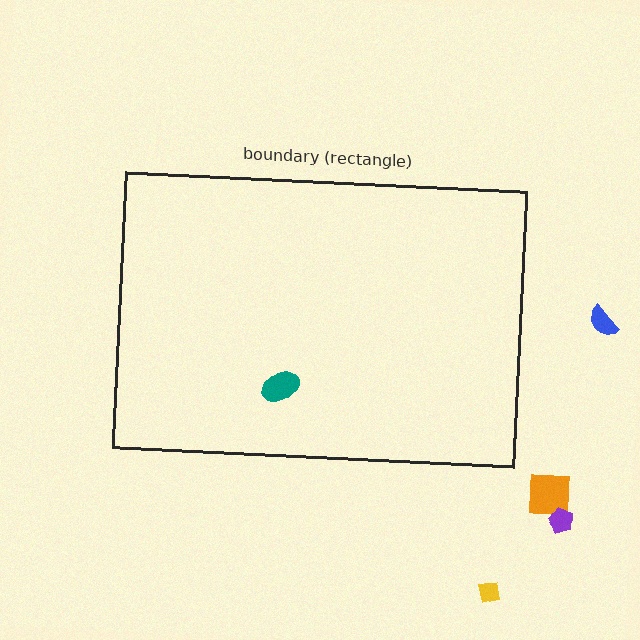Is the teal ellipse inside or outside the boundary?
Inside.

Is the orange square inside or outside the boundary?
Outside.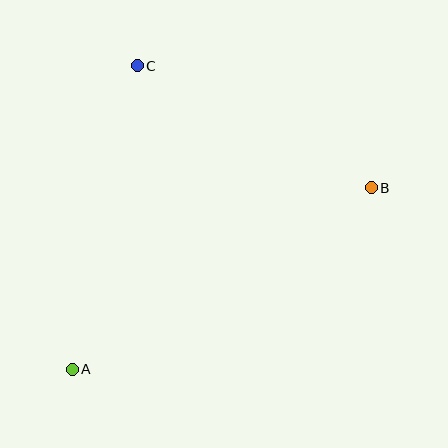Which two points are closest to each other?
Points B and C are closest to each other.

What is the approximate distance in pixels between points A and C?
The distance between A and C is approximately 310 pixels.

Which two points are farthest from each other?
Points A and B are farthest from each other.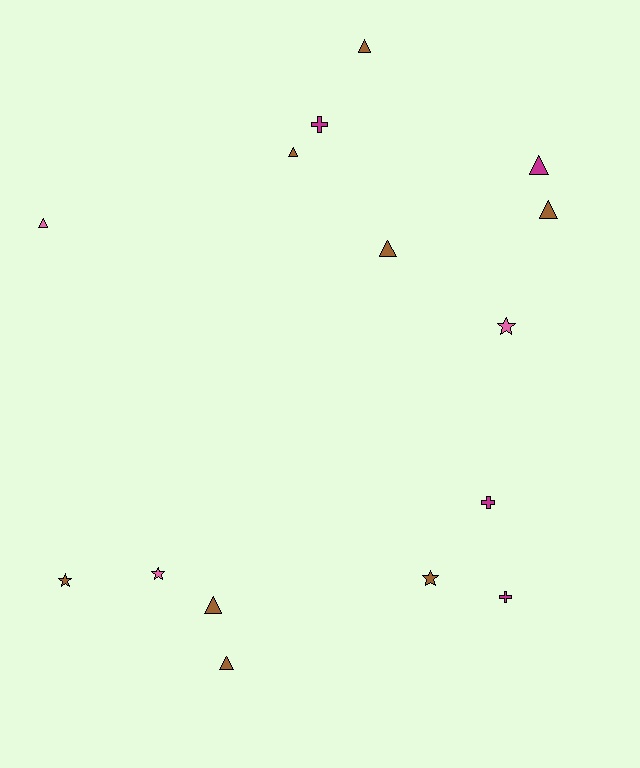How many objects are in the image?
There are 15 objects.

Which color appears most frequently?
Brown, with 8 objects.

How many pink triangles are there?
There is 1 pink triangle.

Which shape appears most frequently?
Triangle, with 8 objects.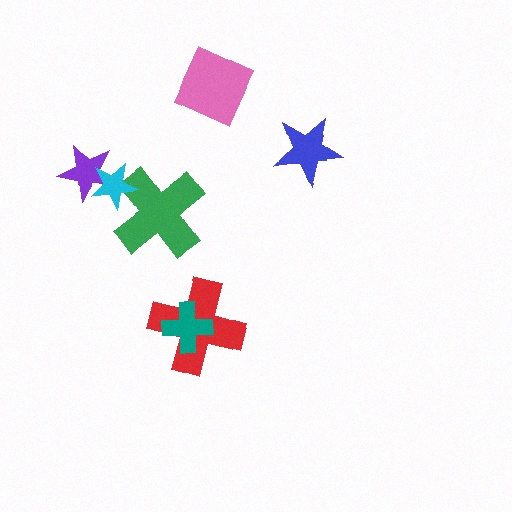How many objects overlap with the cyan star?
2 objects overlap with the cyan star.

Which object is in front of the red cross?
The teal cross is in front of the red cross.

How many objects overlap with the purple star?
1 object overlaps with the purple star.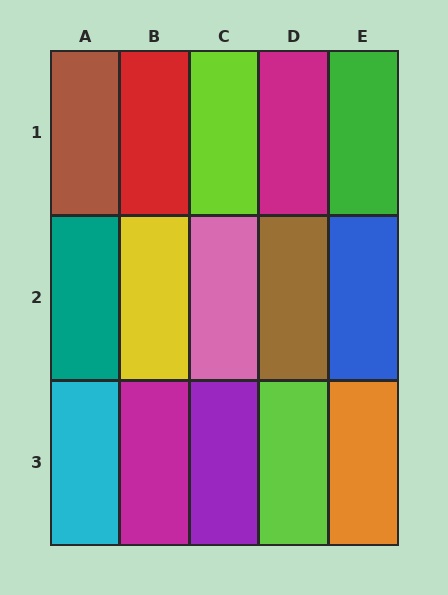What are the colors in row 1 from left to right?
Brown, red, lime, magenta, green.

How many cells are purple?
1 cell is purple.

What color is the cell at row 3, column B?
Magenta.